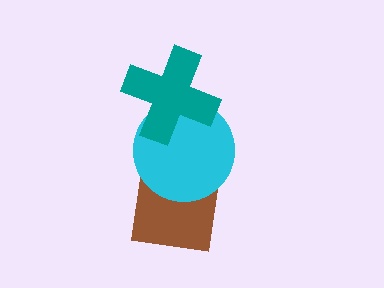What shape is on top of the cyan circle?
The teal cross is on top of the cyan circle.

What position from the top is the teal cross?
The teal cross is 1st from the top.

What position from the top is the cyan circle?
The cyan circle is 2nd from the top.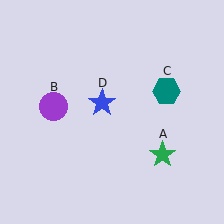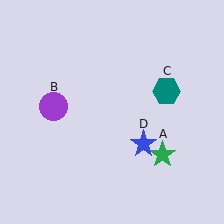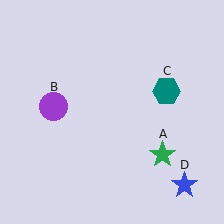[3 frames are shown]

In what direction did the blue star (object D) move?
The blue star (object D) moved down and to the right.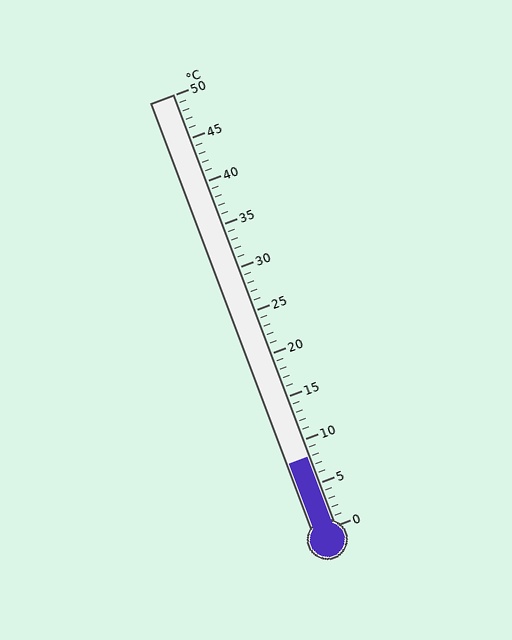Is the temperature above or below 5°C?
The temperature is above 5°C.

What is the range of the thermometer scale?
The thermometer scale ranges from 0°C to 50°C.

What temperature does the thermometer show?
The thermometer shows approximately 8°C.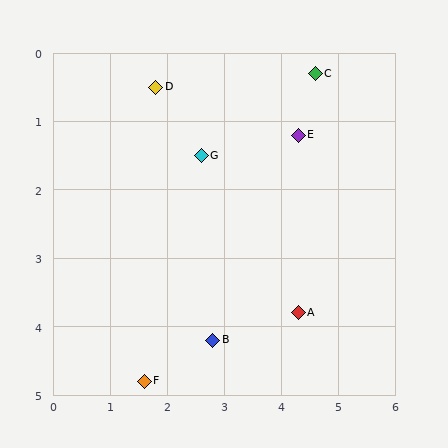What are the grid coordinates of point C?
Point C is at approximately (4.6, 0.3).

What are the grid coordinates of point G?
Point G is at approximately (2.6, 1.5).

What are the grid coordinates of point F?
Point F is at approximately (1.6, 4.8).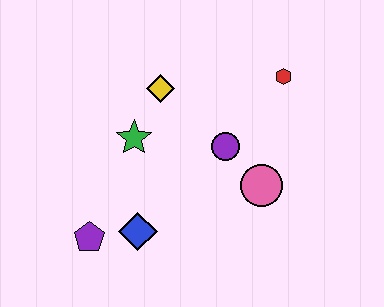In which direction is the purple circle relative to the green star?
The purple circle is to the right of the green star.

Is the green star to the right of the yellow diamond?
No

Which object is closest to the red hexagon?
The purple circle is closest to the red hexagon.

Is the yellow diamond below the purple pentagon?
No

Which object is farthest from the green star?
The red hexagon is farthest from the green star.